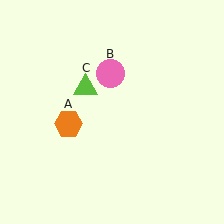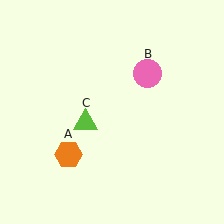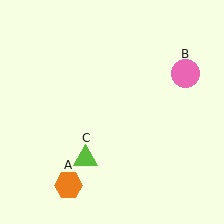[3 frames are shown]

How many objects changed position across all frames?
3 objects changed position: orange hexagon (object A), pink circle (object B), lime triangle (object C).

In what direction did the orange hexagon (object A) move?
The orange hexagon (object A) moved down.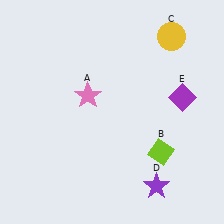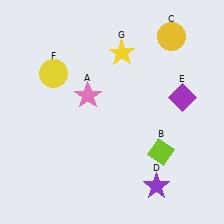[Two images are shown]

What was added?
A yellow circle (F), a yellow star (G) were added in Image 2.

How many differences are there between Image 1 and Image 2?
There are 2 differences between the two images.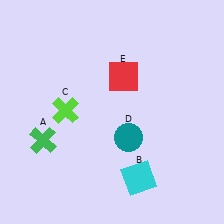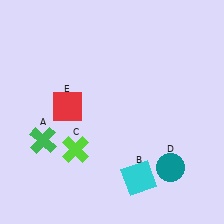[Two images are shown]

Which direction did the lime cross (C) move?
The lime cross (C) moved down.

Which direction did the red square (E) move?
The red square (E) moved left.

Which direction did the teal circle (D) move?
The teal circle (D) moved right.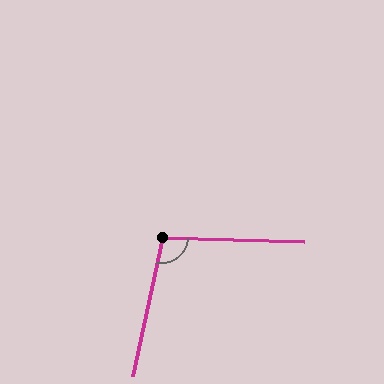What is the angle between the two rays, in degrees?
Approximately 100 degrees.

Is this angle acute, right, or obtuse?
It is obtuse.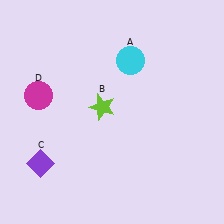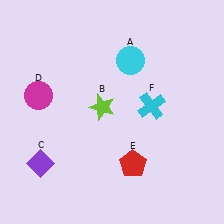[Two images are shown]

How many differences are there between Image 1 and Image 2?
There are 2 differences between the two images.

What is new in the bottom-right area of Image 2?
A red pentagon (E) was added in the bottom-right area of Image 2.